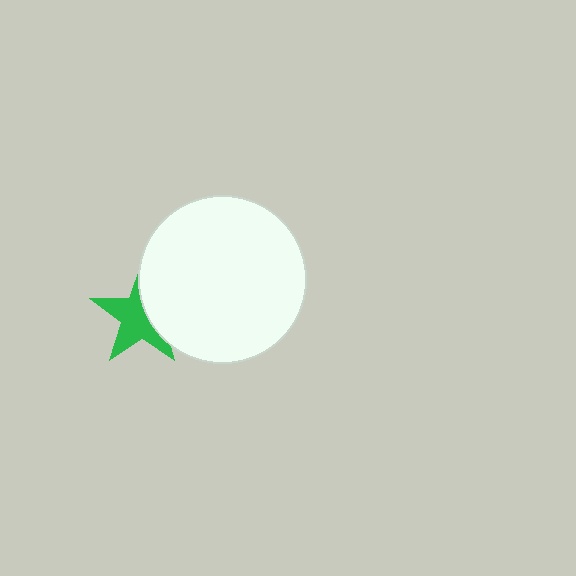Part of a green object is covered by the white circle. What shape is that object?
It is a star.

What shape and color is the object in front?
The object in front is a white circle.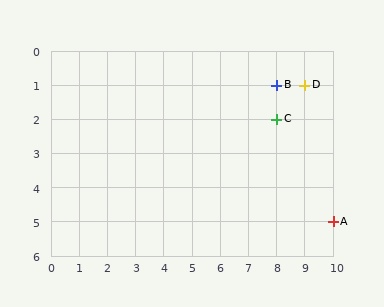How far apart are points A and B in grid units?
Points A and B are 2 columns and 4 rows apart (about 4.5 grid units diagonally).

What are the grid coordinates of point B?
Point B is at grid coordinates (8, 1).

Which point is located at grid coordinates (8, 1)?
Point B is at (8, 1).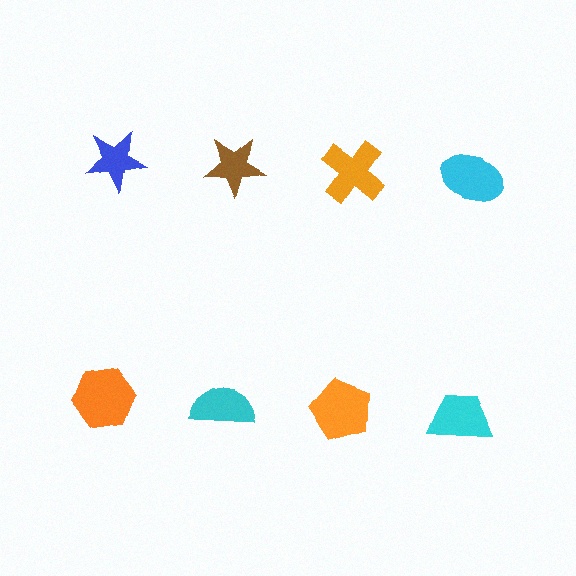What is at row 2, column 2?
A cyan semicircle.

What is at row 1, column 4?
A cyan ellipse.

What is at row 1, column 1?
A blue star.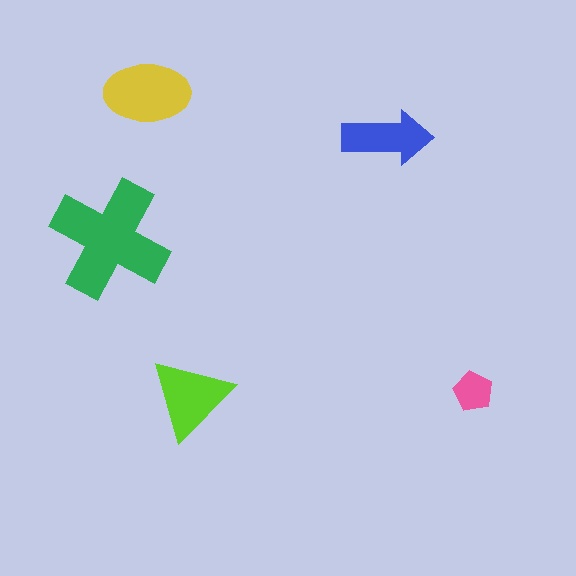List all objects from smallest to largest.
The pink pentagon, the blue arrow, the lime triangle, the yellow ellipse, the green cross.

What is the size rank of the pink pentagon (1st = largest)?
5th.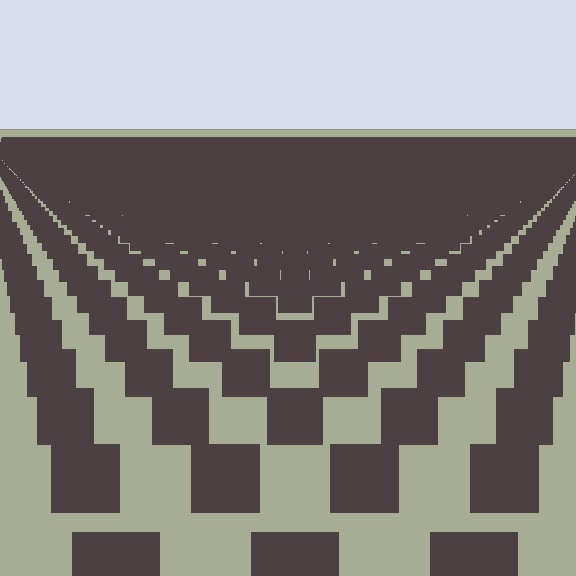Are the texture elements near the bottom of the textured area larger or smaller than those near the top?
Larger. Near the bottom, elements are closer to the viewer and appear at a bigger on-screen size.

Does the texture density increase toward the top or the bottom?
Density increases toward the top.